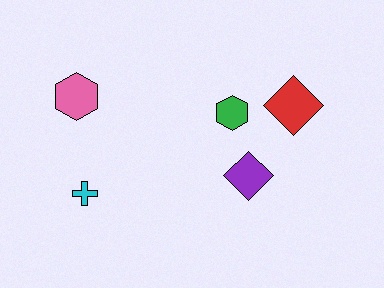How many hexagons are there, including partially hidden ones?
There are 2 hexagons.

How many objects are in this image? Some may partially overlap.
There are 5 objects.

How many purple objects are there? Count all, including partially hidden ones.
There is 1 purple object.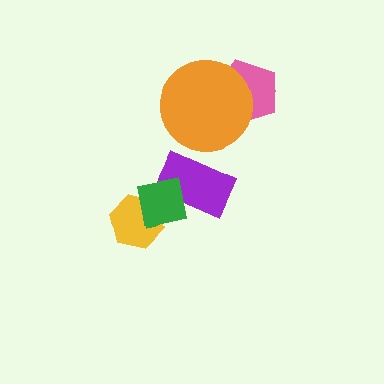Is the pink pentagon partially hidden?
Yes, it is partially covered by another shape.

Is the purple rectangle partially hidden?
Yes, it is partially covered by another shape.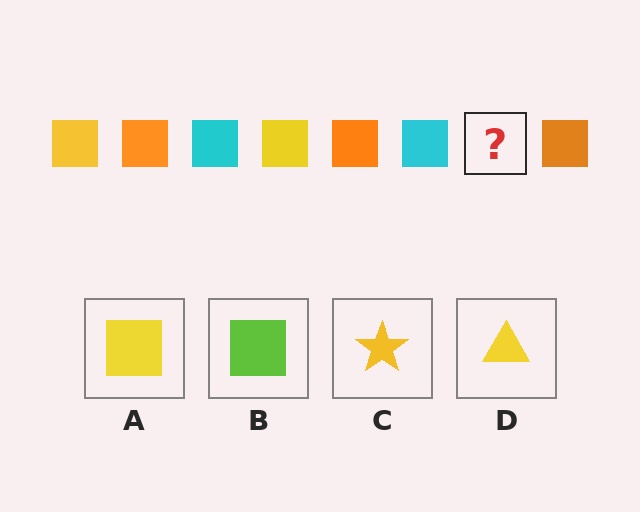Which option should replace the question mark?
Option A.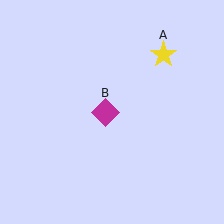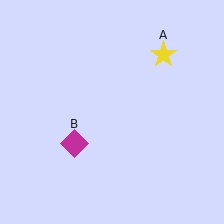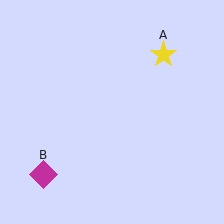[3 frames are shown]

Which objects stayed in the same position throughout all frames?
Yellow star (object A) remained stationary.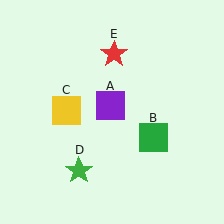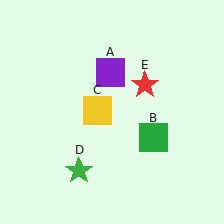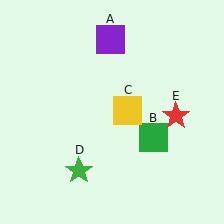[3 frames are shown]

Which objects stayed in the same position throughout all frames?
Green square (object B) and green star (object D) remained stationary.